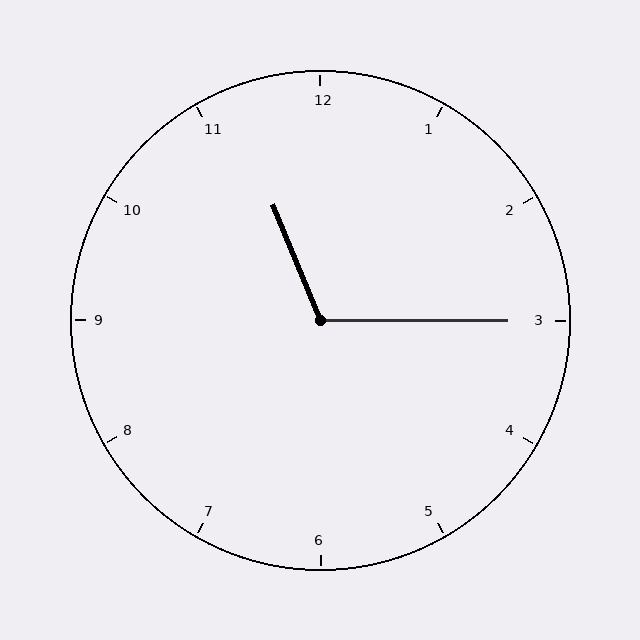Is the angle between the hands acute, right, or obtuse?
It is obtuse.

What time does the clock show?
11:15.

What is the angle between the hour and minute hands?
Approximately 112 degrees.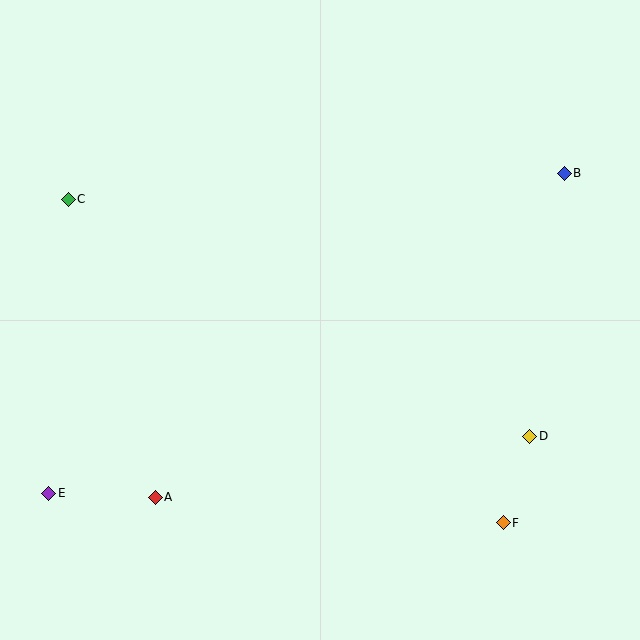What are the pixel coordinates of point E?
Point E is at (49, 493).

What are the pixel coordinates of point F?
Point F is at (503, 523).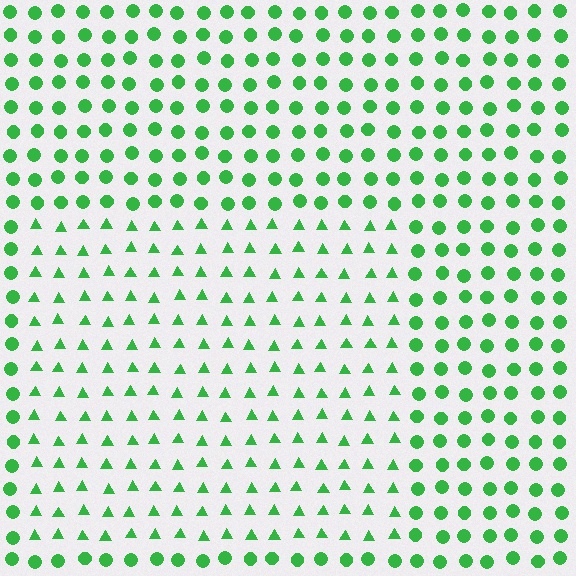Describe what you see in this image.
The image is filled with small green elements arranged in a uniform grid. A rectangle-shaped region contains triangles, while the surrounding area contains circles. The boundary is defined purely by the change in element shape.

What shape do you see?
I see a rectangle.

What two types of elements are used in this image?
The image uses triangles inside the rectangle region and circles outside it.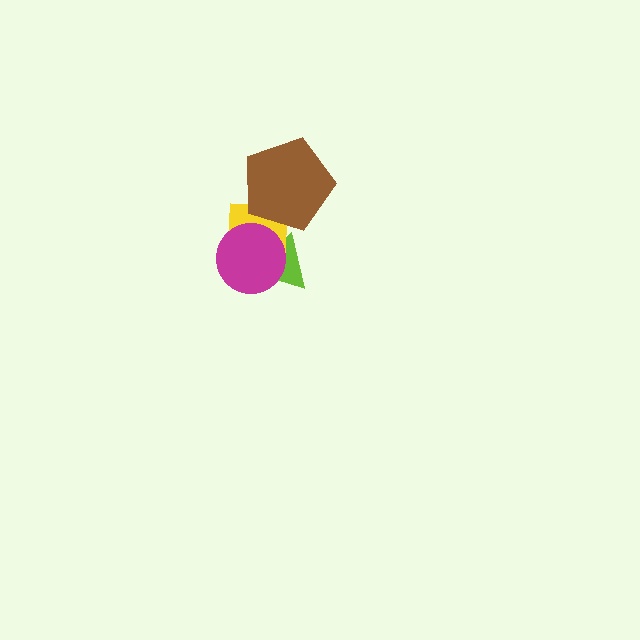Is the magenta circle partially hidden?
No, no other shape covers it.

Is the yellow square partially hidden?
Yes, it is partially covered by another shape.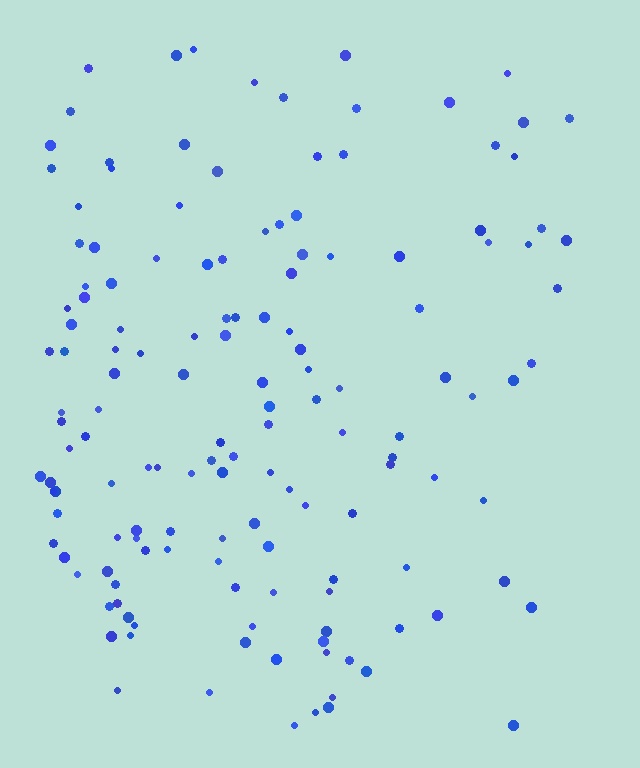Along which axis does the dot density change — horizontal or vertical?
Horizontal.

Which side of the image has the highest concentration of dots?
The left.